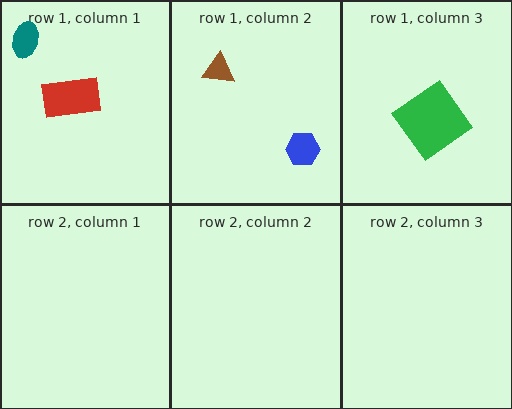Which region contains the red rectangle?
The row 1, column 1 region.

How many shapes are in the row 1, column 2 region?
2.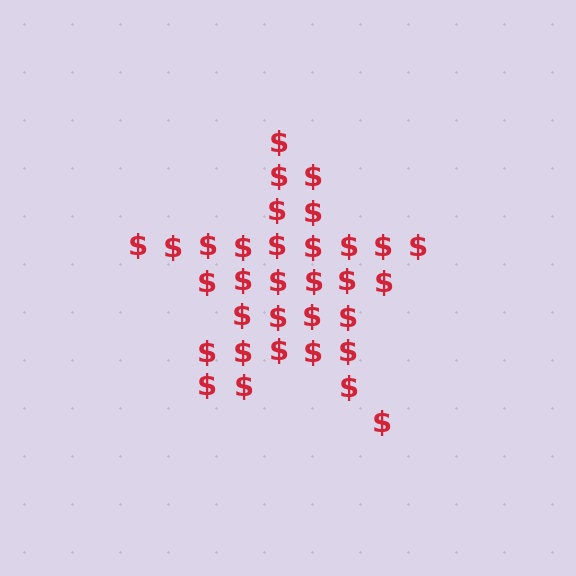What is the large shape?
The large shape is a star.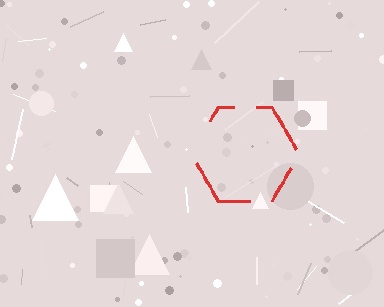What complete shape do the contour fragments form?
The contour fragments form a hexagon.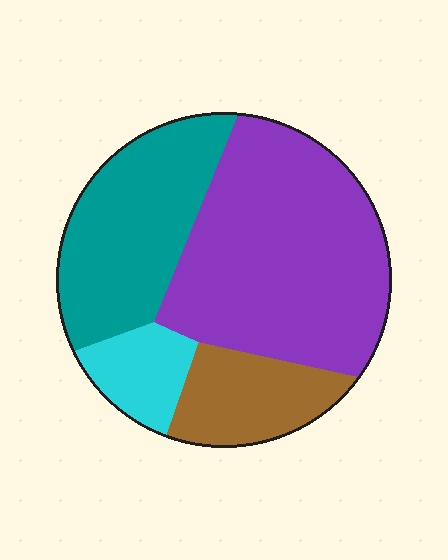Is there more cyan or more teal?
Teal.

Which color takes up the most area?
Purple, at roughly 50%.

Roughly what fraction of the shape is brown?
Brown covers around 15% of the shape.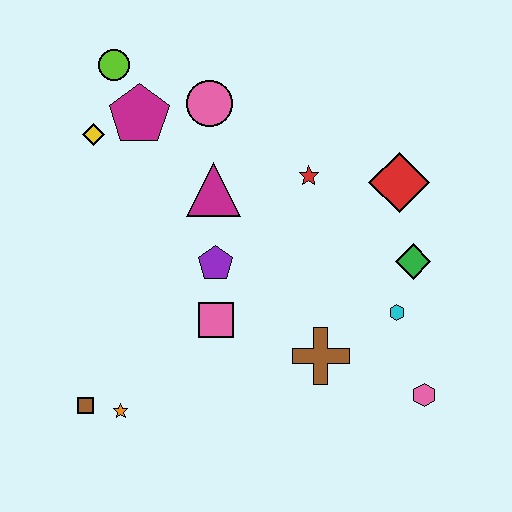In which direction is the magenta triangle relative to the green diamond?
The magenta triangle is to the left of the green diamond.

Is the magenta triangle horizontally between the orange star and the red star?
Yes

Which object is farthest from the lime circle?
The pink hexagon is farthest from the lime circle.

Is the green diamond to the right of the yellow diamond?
Yes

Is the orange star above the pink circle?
No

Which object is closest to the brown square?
The orange star is closest to the brown square.